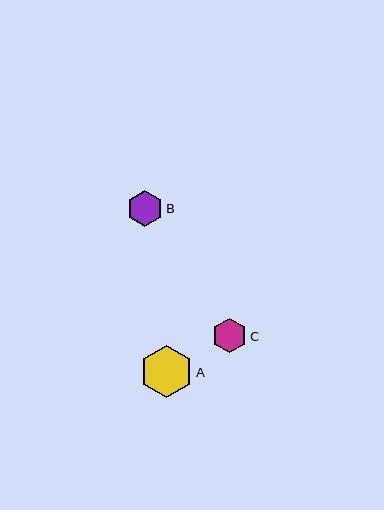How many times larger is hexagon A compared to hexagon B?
Hexagon A is approximately 1.5 times the size of hexagon B.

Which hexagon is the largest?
Hexagon A is the largest with a size of approximately 52 pixels.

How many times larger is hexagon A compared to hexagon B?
Hexagon A is approximately 1.5 times the size of hexagon B.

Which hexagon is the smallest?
Hexagon C is the smallest with a size of approximately 35 pixels.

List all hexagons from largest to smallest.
From largest to smallest: A, B, C.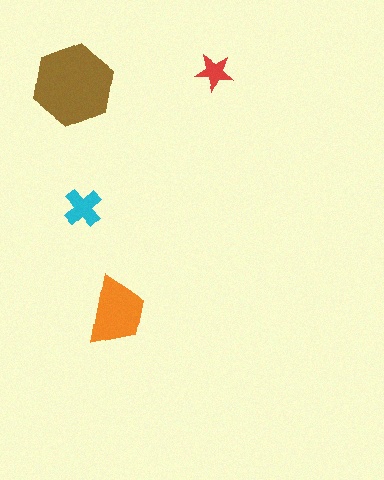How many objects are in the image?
There are 4 objects in the image.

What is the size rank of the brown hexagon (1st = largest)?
1st.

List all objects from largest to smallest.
The brown hexagon, the orange trapezoid, the cyan cross, the red star.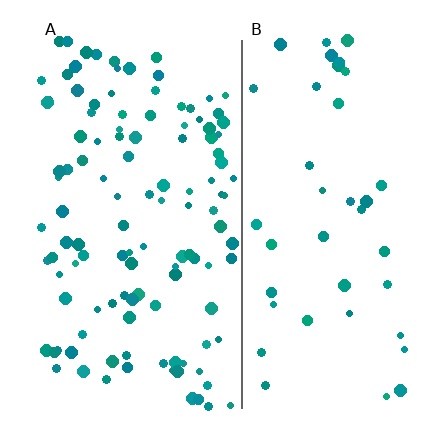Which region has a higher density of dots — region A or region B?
A (the left).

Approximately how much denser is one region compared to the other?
Approximately 2.9× — region A over region B.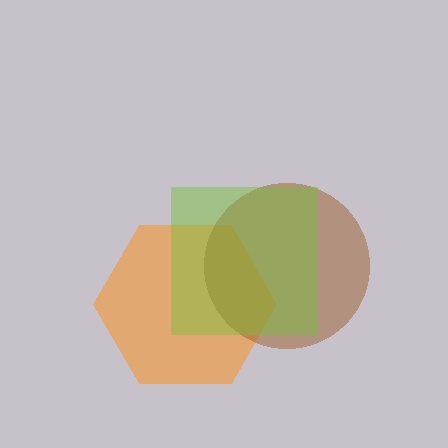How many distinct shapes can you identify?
There are 3 distinct shapes: an orange hexagon, a brown circle, a lime square.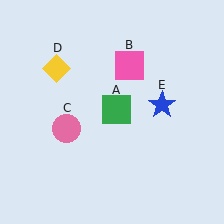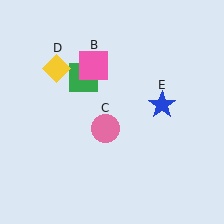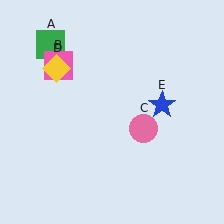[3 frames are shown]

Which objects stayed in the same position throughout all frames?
Yellow diamond (object D) and blue star (object E) remained stationary.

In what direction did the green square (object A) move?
The green square (object A) moved up and to the left.